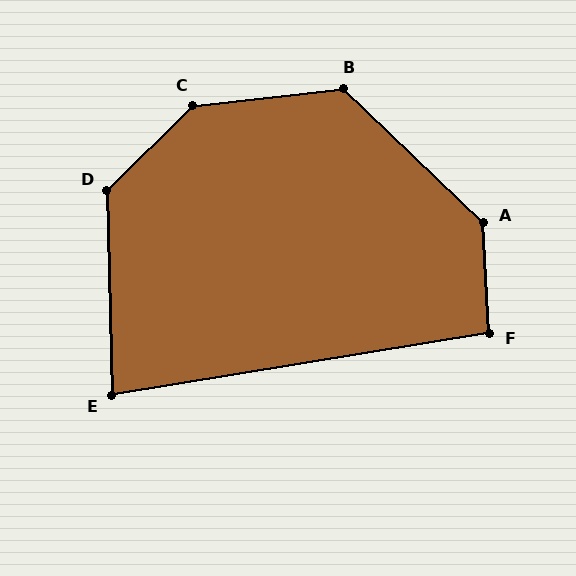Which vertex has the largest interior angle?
C, at approximately 141 degrees.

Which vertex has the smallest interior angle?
E, at approximately 82 degrees.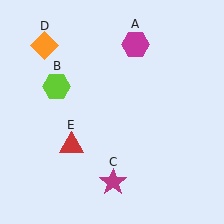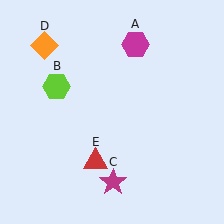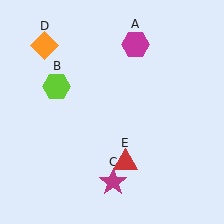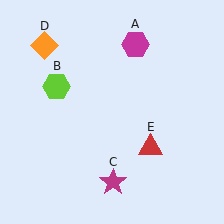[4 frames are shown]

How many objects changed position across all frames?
1 object changed position: red triangle (object E).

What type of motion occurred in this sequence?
The red triangle (object E) rotated counterclockwise around the center of the scene.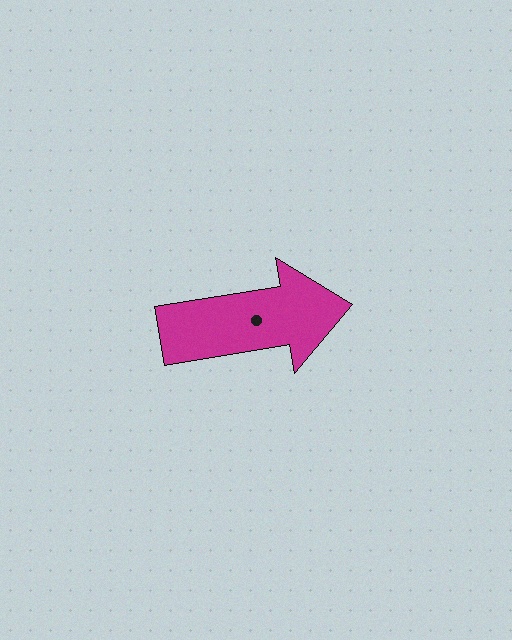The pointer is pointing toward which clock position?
Roughly 3 o'clock.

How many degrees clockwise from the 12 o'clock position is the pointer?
Approximately 81 degrees.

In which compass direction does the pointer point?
East.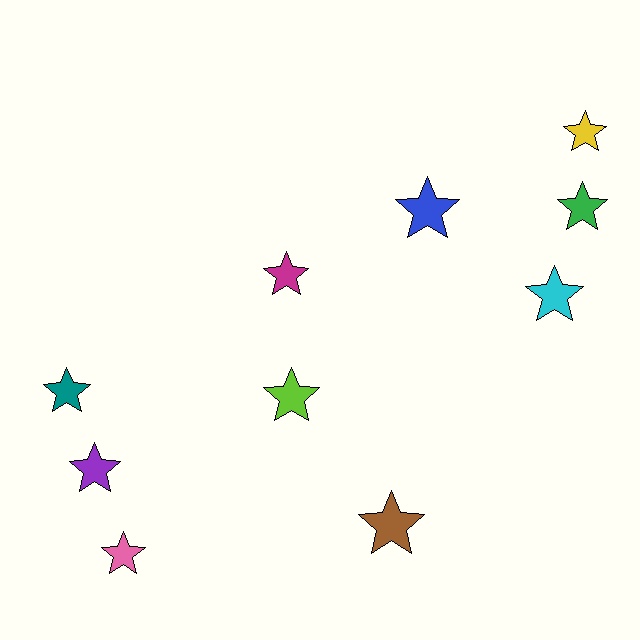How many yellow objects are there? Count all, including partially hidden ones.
There is 1 yellow object.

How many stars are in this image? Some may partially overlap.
There are 10 stars.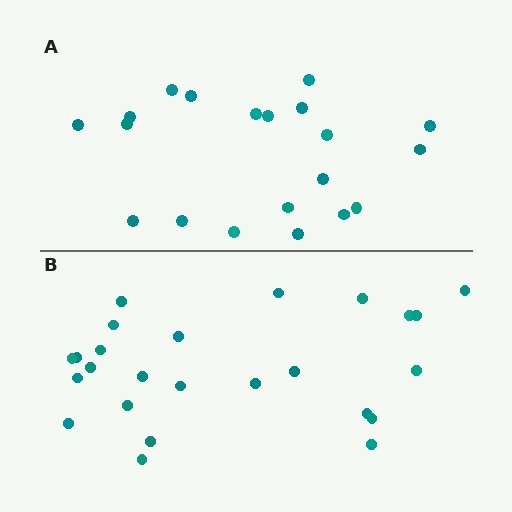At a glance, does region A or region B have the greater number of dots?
Region B (the bottom region) has more dots.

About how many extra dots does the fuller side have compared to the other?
Region B has about 5 more dots than region A.